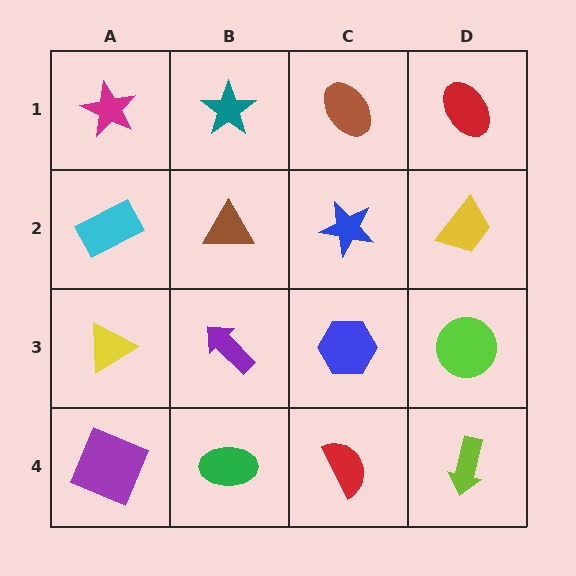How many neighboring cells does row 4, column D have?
2.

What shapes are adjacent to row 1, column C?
A blue star (row 2, column C), a teal star (row 1, column B), a red ellipse (row 1, column D).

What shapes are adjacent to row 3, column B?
A brown triangle (row 2, column B), a green ellipse (row 4, column B), a yellow triangle (row 3, column A), a blue hexagon (row 3, column C).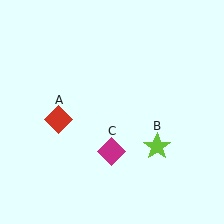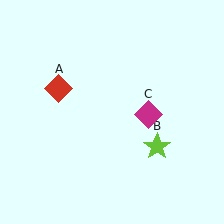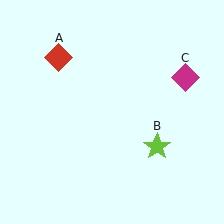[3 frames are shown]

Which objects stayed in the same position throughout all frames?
Lime star (object B) remained stationary.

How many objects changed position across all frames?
2 objects changed position: red diamond (object A), magenta diamond (object C).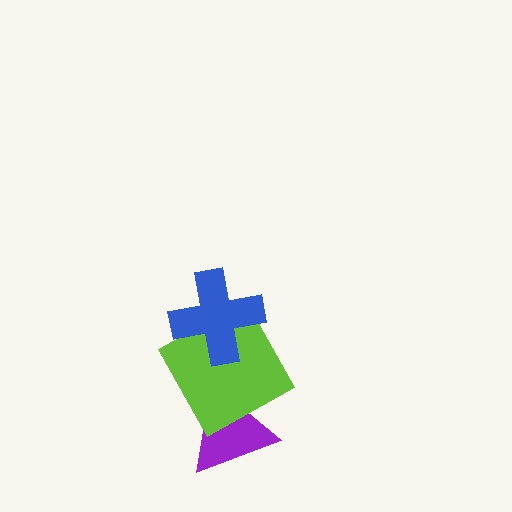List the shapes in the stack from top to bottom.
From top to bottom: the blue cross, the lime square, the purple triangle.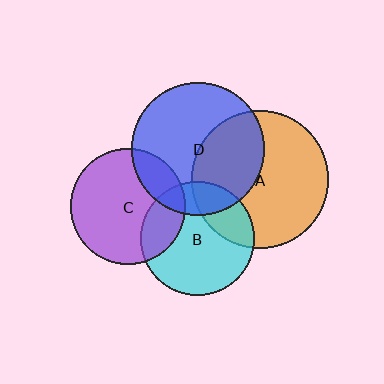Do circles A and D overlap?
Yes.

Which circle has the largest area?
Circle A (orange).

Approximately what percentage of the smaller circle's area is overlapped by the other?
Approximately 40%.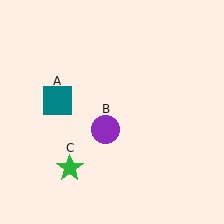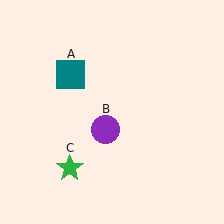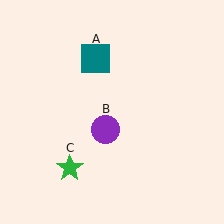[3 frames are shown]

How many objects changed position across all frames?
1 object changed position: teal square (object A).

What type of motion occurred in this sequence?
The teal square (object A) rotated clockwise around the center of the scene.